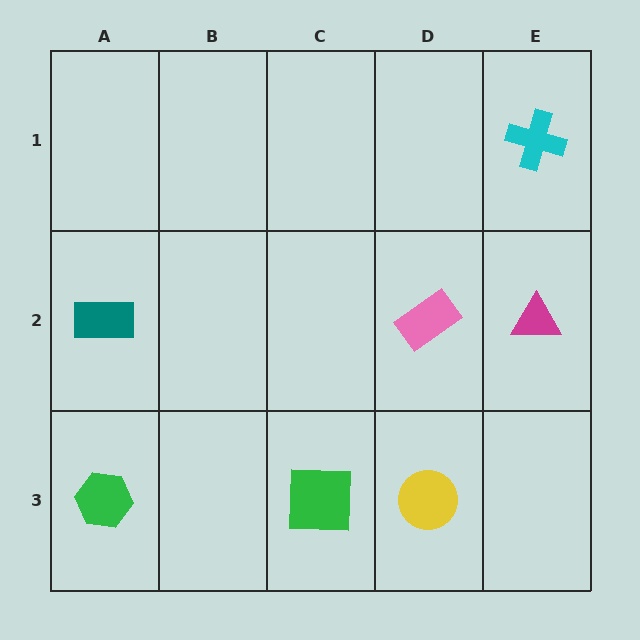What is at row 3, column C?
A green square.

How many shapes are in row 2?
3 shapes.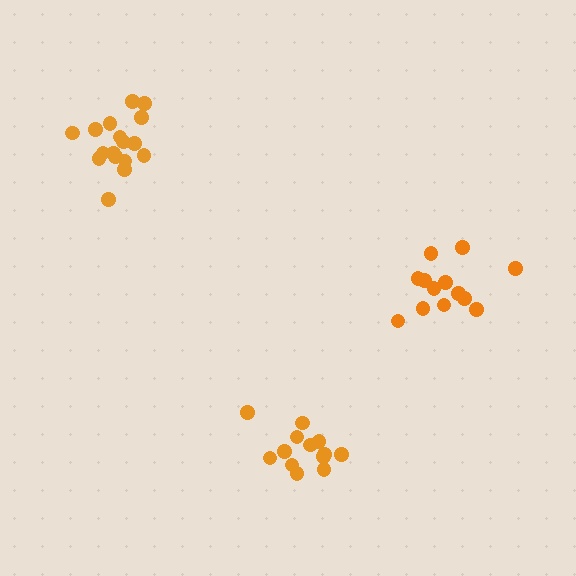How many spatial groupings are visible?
There are 3 spatial groupings.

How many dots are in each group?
Group 1: 13 dots, Group 2: 13 dots, Group 3: 17 dots (43 total).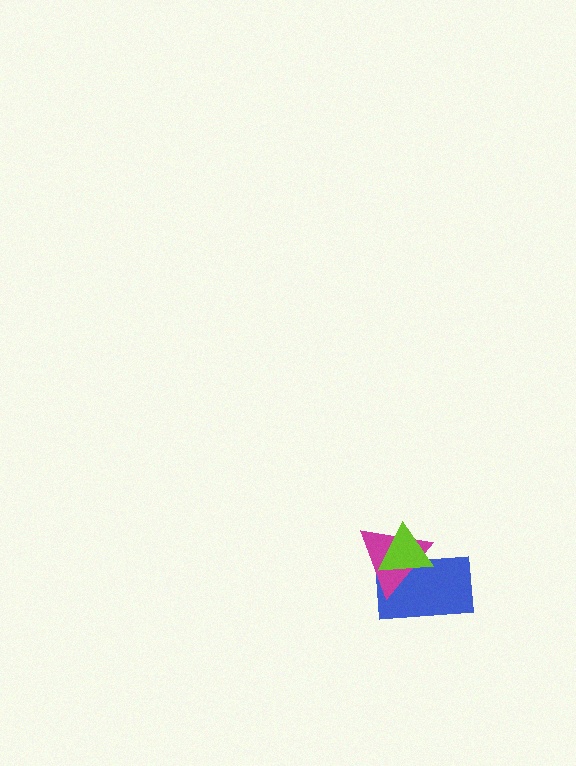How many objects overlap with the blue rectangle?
2 objects overlap with the blue rectangle.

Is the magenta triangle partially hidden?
Yes, it is partially covered by another shape.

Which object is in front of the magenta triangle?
The lime triangle is in front of the magenta triangle.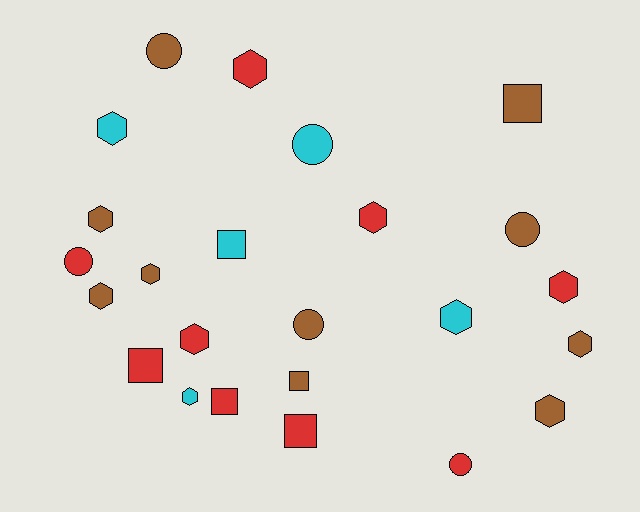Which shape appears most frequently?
Hexagon, with 12 objects.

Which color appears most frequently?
Brown, with 10 objects.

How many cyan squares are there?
There is 1 cyan square.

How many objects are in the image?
There are 24 objects.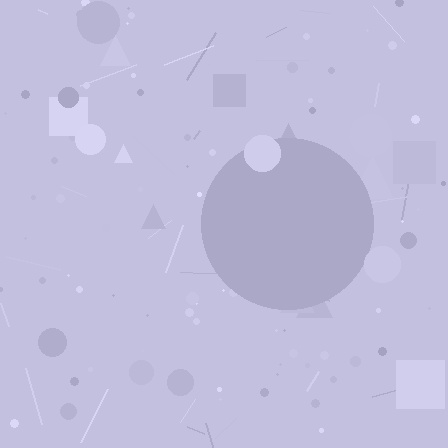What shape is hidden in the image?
A circle is hidden in the image.